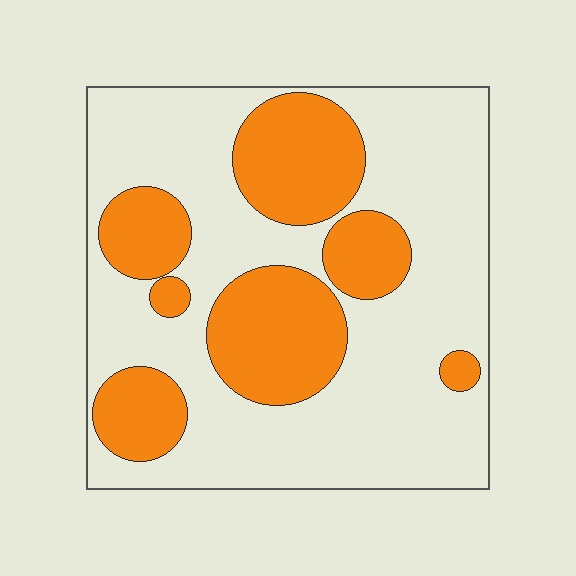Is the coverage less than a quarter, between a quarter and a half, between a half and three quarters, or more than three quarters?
Between a quarter and a half.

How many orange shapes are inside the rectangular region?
7.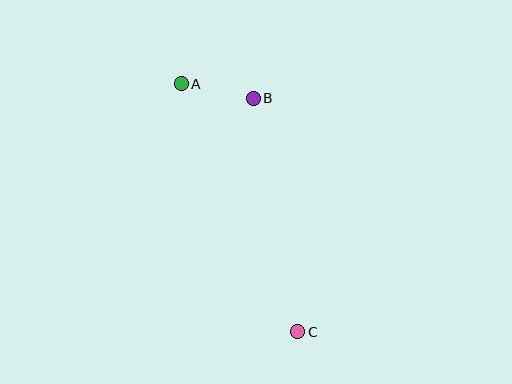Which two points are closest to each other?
Points A and B are closest to each other.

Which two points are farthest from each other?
Points A and C are farthest from each other.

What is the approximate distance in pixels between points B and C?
The distance between B and C is approximately 238 pixels.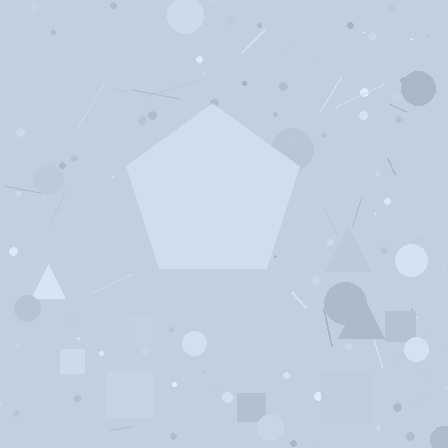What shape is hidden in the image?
A pentagon is hidden in the image.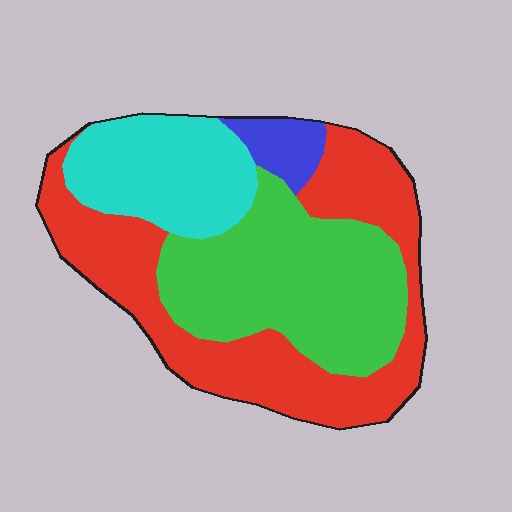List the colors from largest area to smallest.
From largest to smallest: red, green, cyan, blue.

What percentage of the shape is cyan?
Cyan covers about 20% of the shape.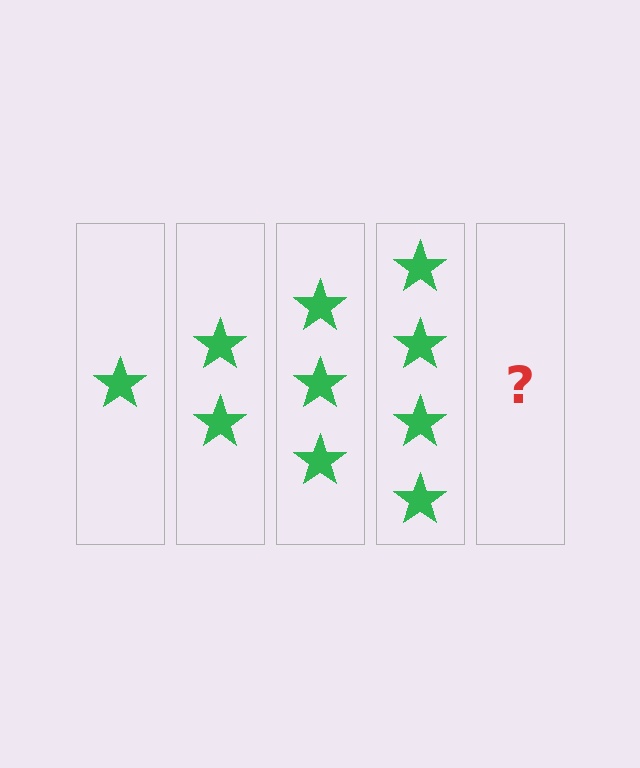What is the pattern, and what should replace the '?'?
The pattern is that each step adds one more star. The '?' should be 5 stars.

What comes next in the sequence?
The next element should be 5 stars.